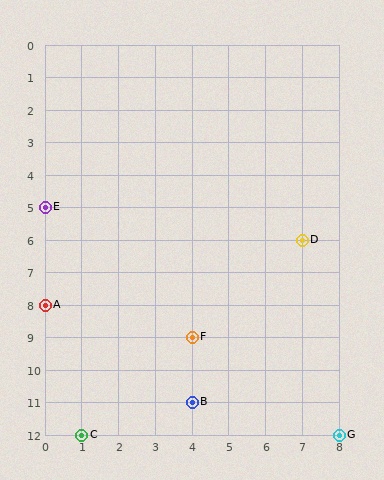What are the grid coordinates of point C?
Point C is at grid coordinates (1, 12).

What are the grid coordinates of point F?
Point F is at grid coordinates (4, 9).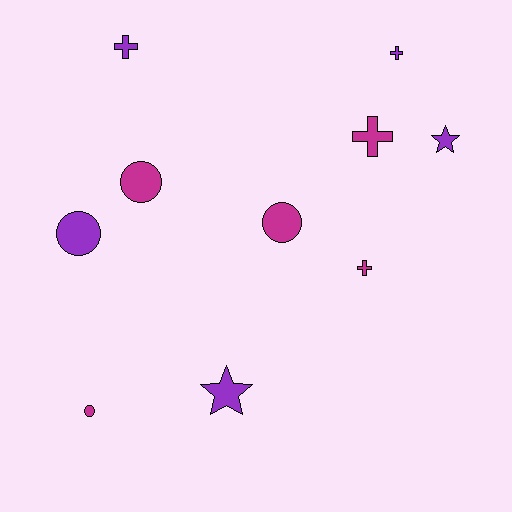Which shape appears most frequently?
Circle, with 4 objects.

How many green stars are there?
There are no green stars.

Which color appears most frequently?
Magenta, with 5 objects.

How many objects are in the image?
There are 10 objects.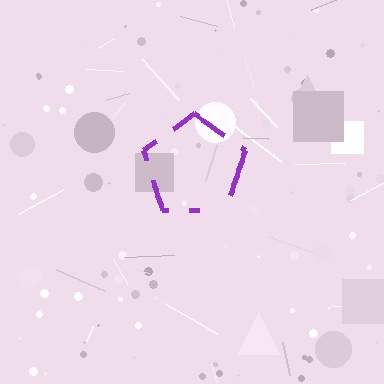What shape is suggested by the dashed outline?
The dashed outline suggests a pentagon.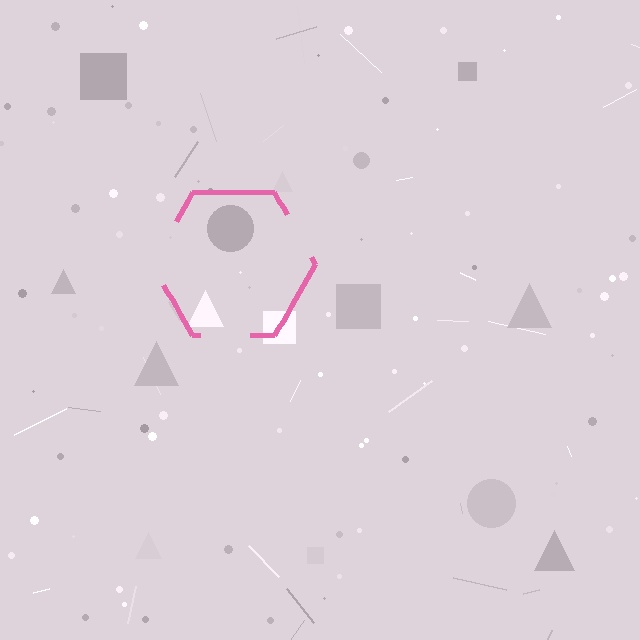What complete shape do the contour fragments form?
The contour fragments form a hexagon.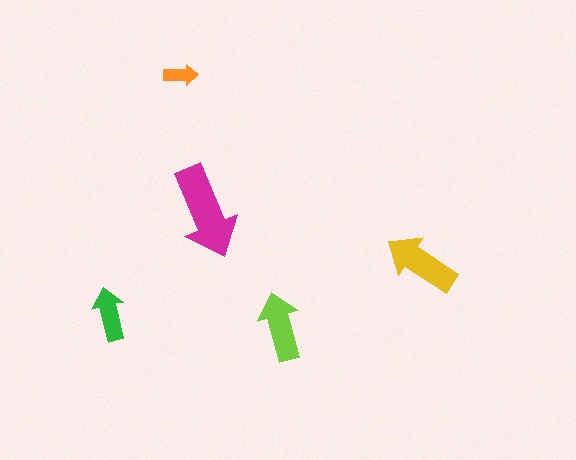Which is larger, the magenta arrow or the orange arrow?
The magenta one.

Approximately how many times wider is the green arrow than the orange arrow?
About 1.5 times wider.